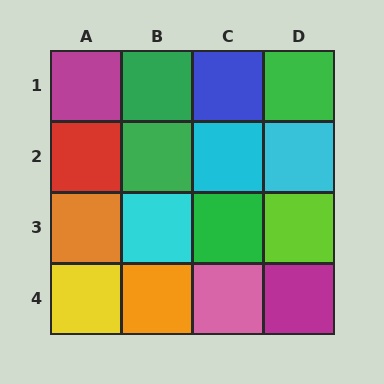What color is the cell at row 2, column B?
Green.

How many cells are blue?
1 cell is blue.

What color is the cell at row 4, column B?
Orange.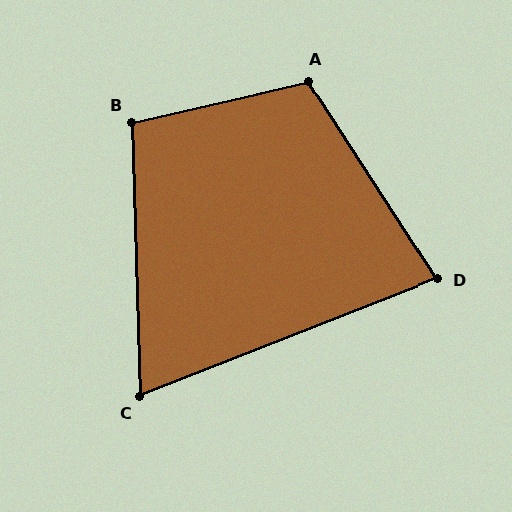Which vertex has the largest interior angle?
A, at approximately 110 degrees.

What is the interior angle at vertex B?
Approximately 101 degrees (obtuse).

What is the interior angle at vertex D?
Approximately 79 degrees (acute).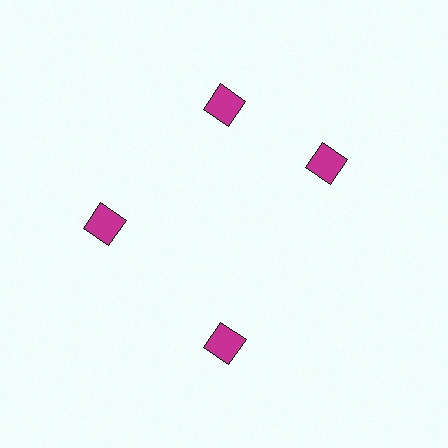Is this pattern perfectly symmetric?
No. The 4 magenta squares are arranged in a ring, but one element near the 3 o'clock position is rotated out of alignment along the ring, breaking the 4-fold rotational symmetry.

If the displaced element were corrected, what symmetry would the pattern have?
It would have 4-fold rotational symmetry — the pattern would map onto itself every 90 degrees.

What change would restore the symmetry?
The symmetry would be restored by rotating it back into even spacing with its neighbors so that all 4 squares sit at equal angles and equal distance from the center.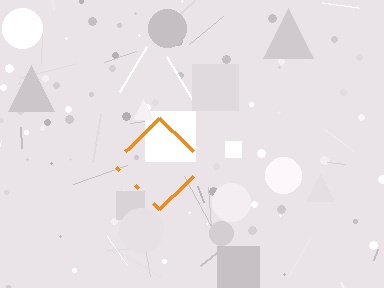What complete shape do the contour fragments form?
The contour fragments form a diamond.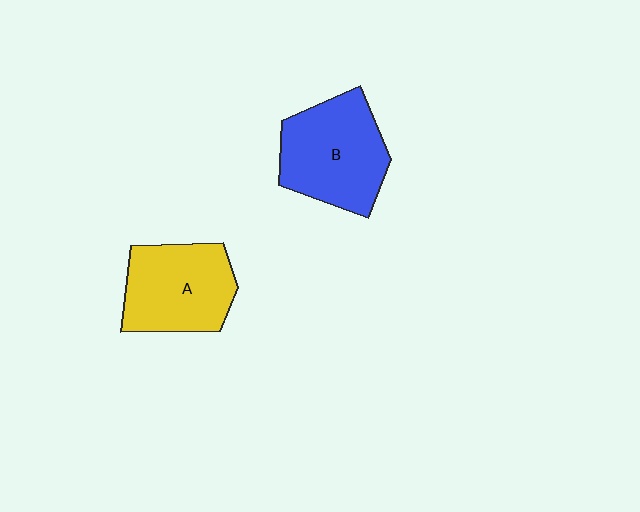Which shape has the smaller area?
Shape A (yellow).